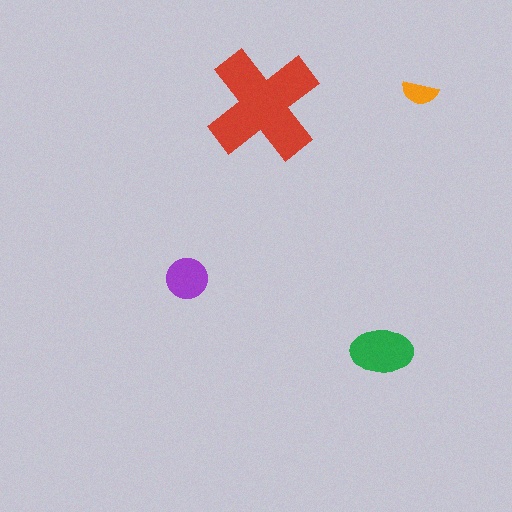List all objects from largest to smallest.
The red cross, the green ellipse, the purple circle, the orange semicircle.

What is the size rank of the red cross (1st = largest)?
1st.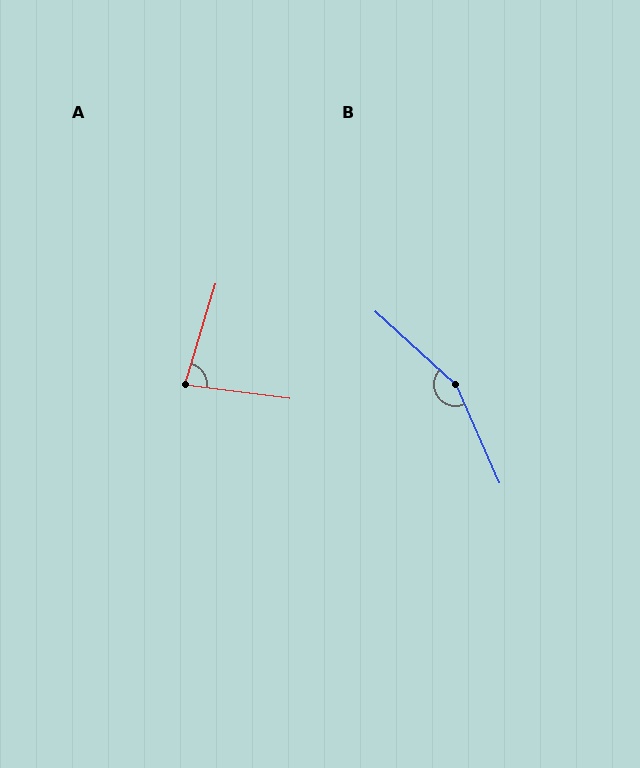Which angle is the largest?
B, at approximately 157 degrees.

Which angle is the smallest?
A, at approximately 80 degrees.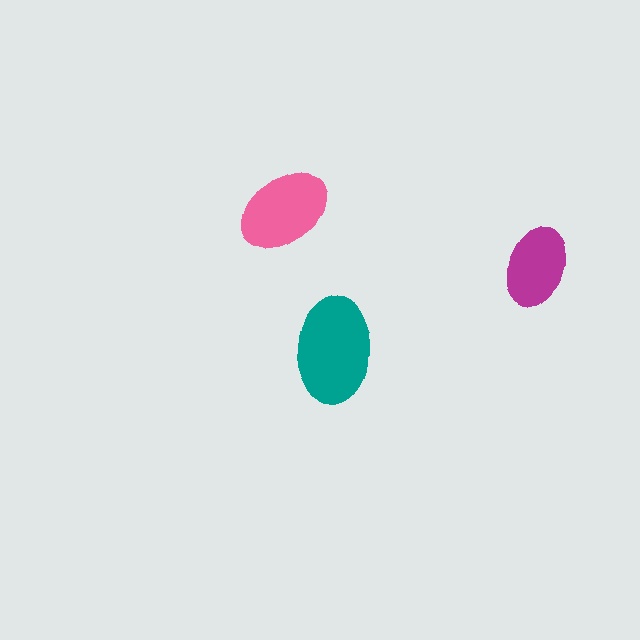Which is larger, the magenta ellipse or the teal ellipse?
The teal one.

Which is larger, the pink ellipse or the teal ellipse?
The teal one.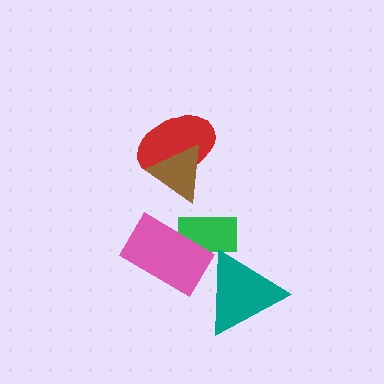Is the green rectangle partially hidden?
Yes, it is partially covered by another shape.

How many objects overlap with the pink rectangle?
1 object overlaps with the pink rectangle.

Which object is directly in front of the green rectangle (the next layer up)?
The pink rectangle is directly in front of the green rectangle.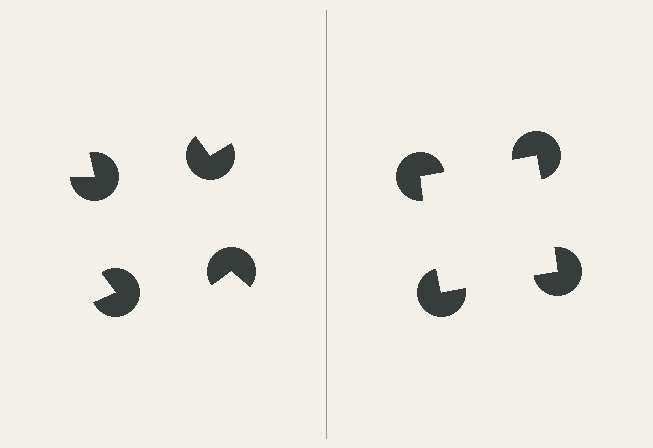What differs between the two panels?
The pac-man discs are positioned identically on both sides; only the wedge orientations differ. On the right they align to a square; on the left they are misaligned.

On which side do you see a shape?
An illusory square appears on the right side. On the left side the wedge cuts are rotated, so no coherent shape forms.